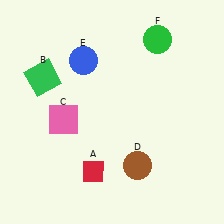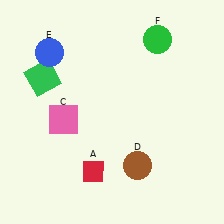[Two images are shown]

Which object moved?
The blue circle (E) moved left.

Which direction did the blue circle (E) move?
The blue circle (E) moved left.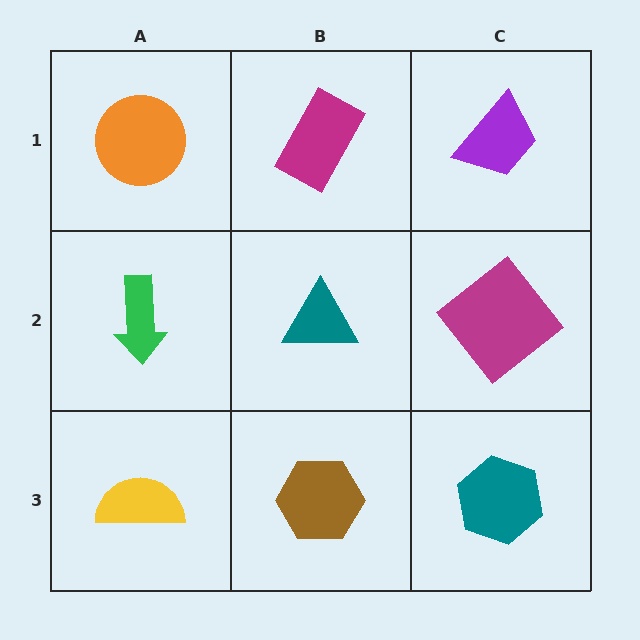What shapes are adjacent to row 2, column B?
A magenta rectangle (row 1, column B), a brown hexagon (row 3, column B), a green arrow (row 2, column A), a magenta diamond (row 2, column C).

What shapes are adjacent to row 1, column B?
A teal triangle (row 2, column B), an orange circle (row 1, column A), a purple trapezoid (row 1, column C).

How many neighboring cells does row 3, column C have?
2.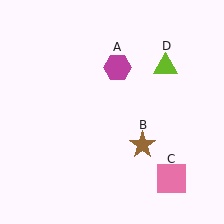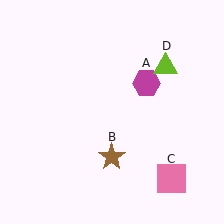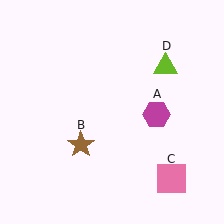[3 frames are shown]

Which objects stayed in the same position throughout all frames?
Pink square (object C) and lime triangle (object D) remained stationary.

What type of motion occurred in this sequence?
The magenta hexagon (object A), brown star (object B) rotated clockwise around the center of the scene.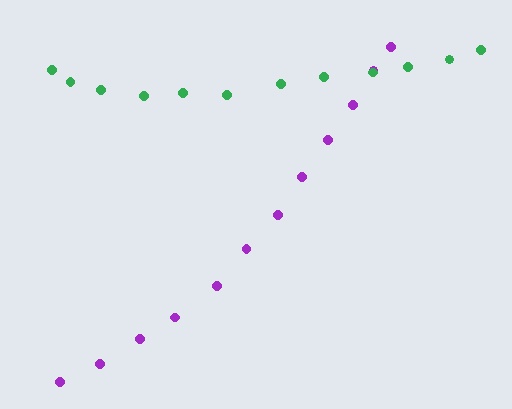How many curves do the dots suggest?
There are 2 distinct paths.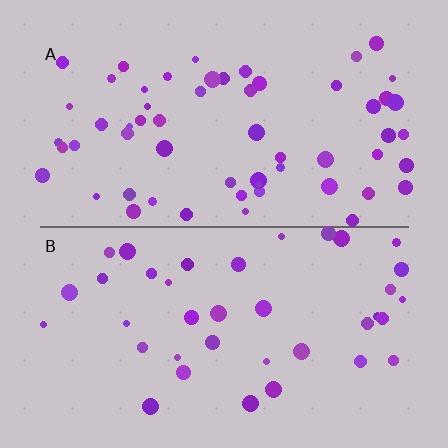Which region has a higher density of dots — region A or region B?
A (the top).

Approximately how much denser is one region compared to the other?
Approximately 1.5× — region A over region B.